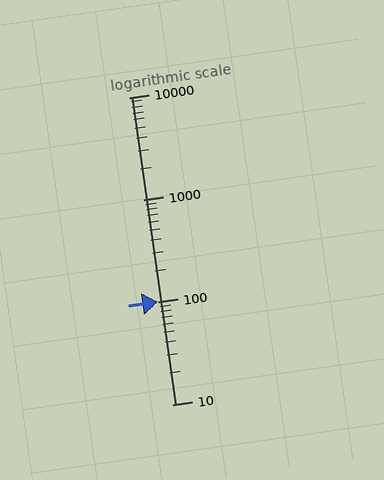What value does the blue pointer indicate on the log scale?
The pointer indicates approximately 100.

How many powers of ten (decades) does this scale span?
The scale spans 3 decades, from 10 to 10000.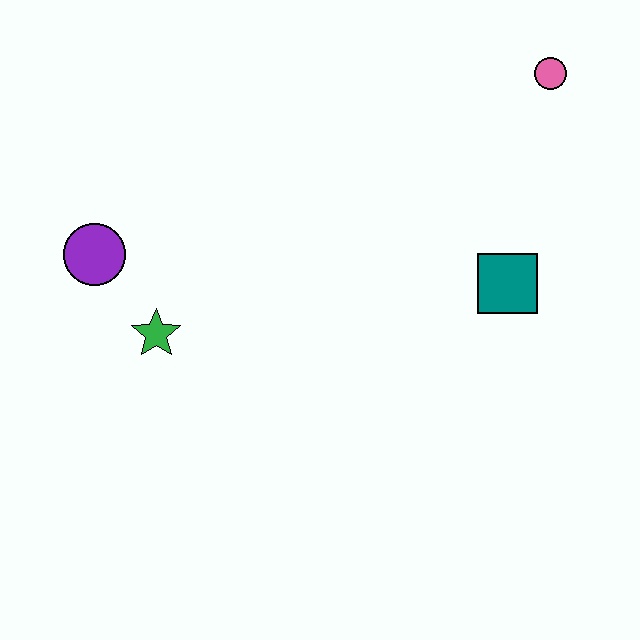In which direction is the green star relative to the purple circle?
The green star is below the purple circle.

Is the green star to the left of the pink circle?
Yes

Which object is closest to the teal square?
The pink circle is closest to the teal square.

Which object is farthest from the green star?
The pink circle is farthest from the green star.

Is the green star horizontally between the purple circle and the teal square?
Yes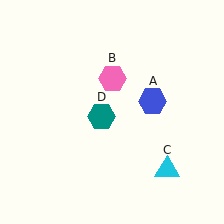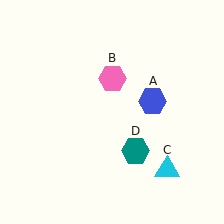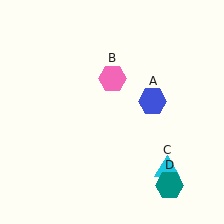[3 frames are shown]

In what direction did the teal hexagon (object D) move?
The teal hexagon (object D) moved down and to the right.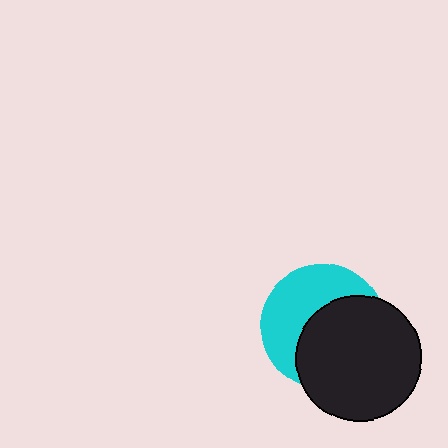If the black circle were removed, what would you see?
You would see the complete cyan circle.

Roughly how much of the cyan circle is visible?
About half of it is visible (roughly 46%).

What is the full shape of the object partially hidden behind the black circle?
The partially hidden object is a cyan circle.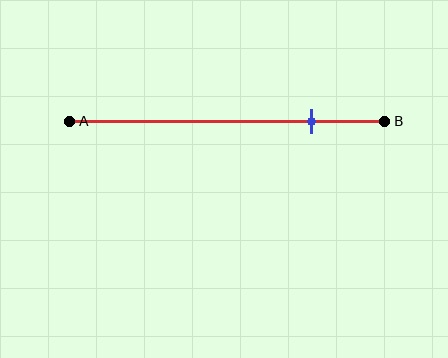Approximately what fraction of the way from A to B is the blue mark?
The blue mark is approximately 75% of the way from A to B.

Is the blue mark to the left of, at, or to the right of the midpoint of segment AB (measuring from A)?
The blue mark is to the right of the midpoint of segment AB.